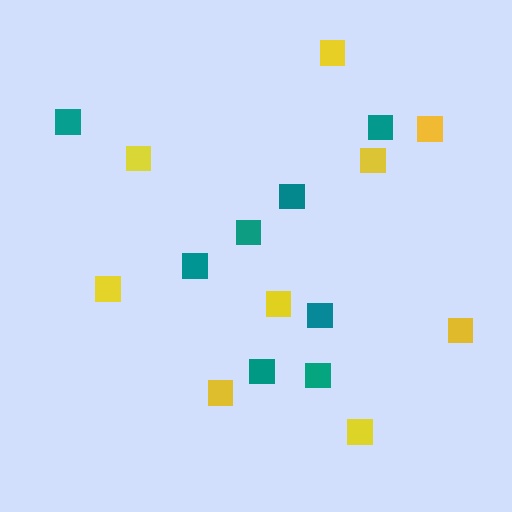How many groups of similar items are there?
There are 2 groups: one group of teal squares (8) and one group of yellow squares (9).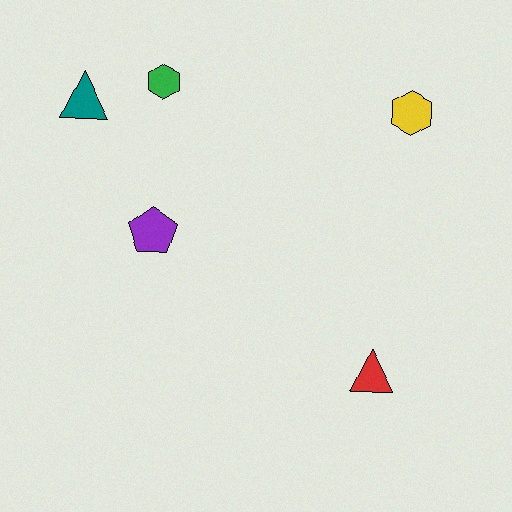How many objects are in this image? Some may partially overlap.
There are 5 objects.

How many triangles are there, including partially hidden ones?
There are 2 triangles.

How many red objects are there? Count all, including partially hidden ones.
There is 1 red object.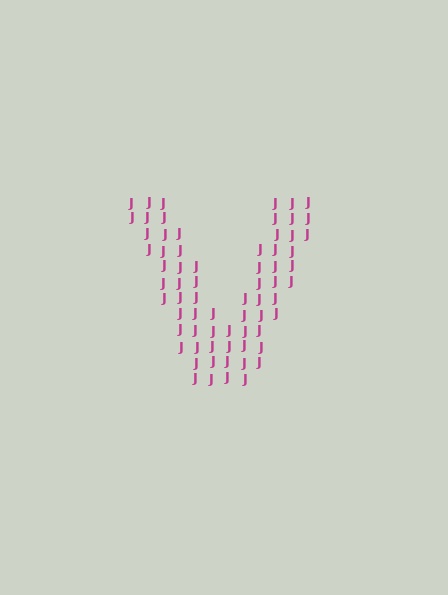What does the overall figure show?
The overall figure shows the letter V.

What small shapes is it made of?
It is made of small letter J's.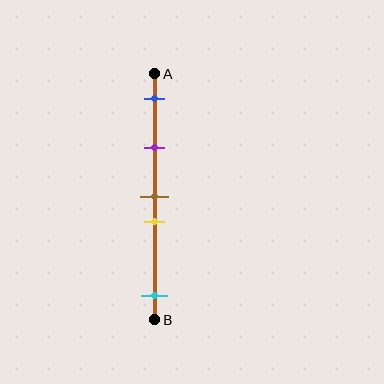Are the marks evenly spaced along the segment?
No, the marks are not evenly spaced.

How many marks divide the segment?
There are 5 marks dividing the segment.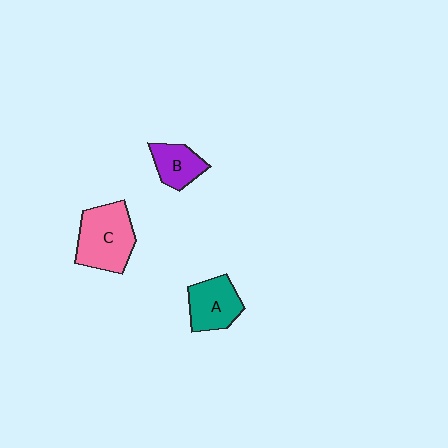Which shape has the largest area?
Shape C (pink).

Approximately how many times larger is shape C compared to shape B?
Approximately 1.8 times.